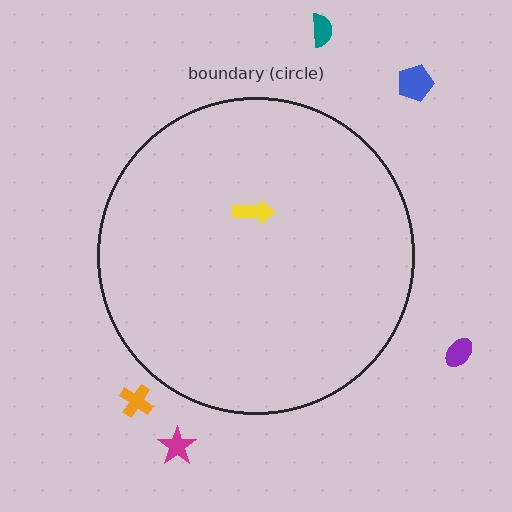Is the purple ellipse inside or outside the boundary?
Outside.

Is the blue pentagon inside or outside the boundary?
Outside.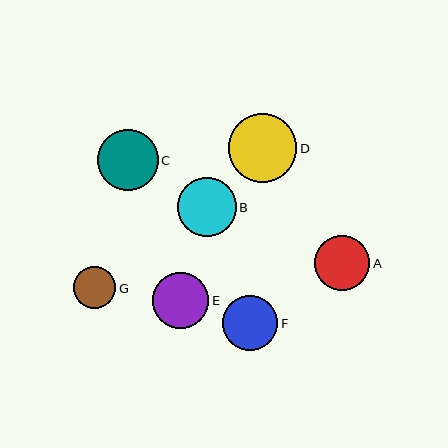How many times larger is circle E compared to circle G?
Circle E is approximately 1.3 times the size of circle G.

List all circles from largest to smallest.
From largest to smallest: D, C, B, E, A, F, G.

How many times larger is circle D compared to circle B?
Circle D is approximately 1.2 times the size of circle B.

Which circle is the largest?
Circle D is the largest with a size of approximately 69 pixels.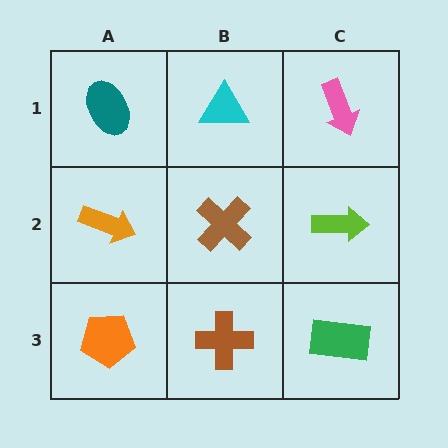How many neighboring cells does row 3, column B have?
3.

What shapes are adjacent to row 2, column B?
A cyan triangle (row 1, column B), a brown cross (row 3, column B), an orange arrow (row 2, column A), a lime arrow (row 2, column C).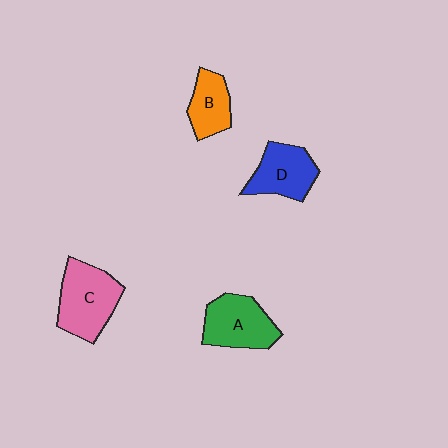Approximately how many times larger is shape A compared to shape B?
Approximately 1.4 times.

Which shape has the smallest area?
Shape B (orange).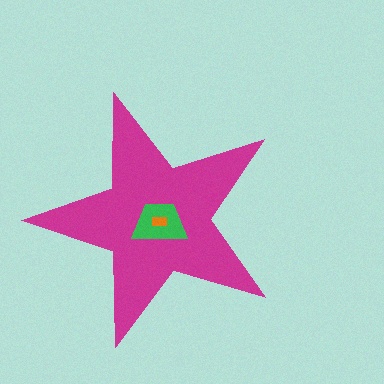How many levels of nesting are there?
3.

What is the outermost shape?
The magenta star.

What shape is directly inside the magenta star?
The green trapezoid.